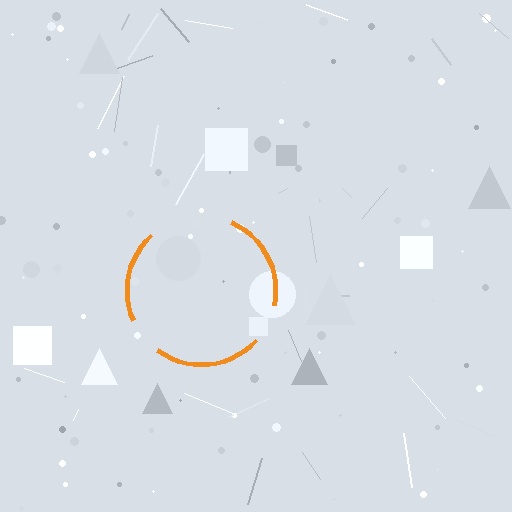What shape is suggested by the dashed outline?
The dashed outline suggests a circle.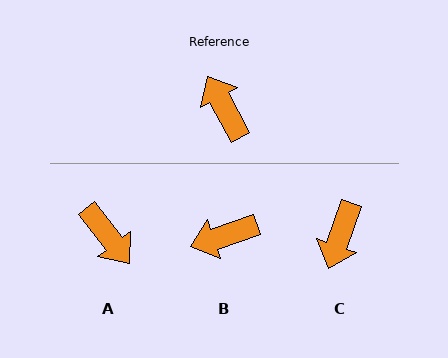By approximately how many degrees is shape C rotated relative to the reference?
Approximately 133 degrees counter-clockwise.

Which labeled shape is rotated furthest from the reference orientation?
A, about 171 degrees away.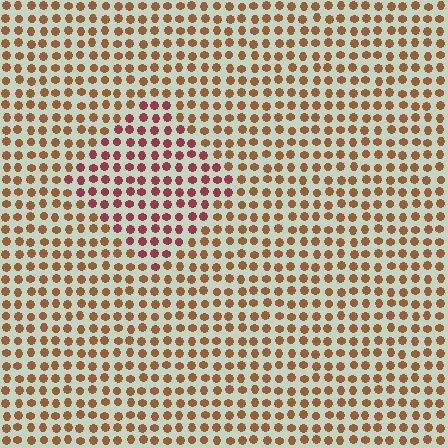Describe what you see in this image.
The image is filled with small brown elements in a uniform arrangement. A diamond-shaped region is visible where the elements are tinted to a slightly different hue, forming a subtle color boundary.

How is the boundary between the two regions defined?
The boundary is defined purely by a slight shift in hue (about 37 degrees). Spacing, size, and orientation are identical on both sides.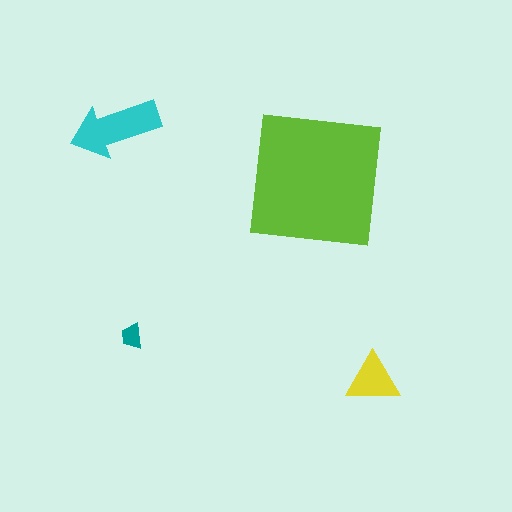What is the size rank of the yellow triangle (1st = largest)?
3rd.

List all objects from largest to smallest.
The lime square, the cyan arrow, the yellow triangle, the teal trapezoid.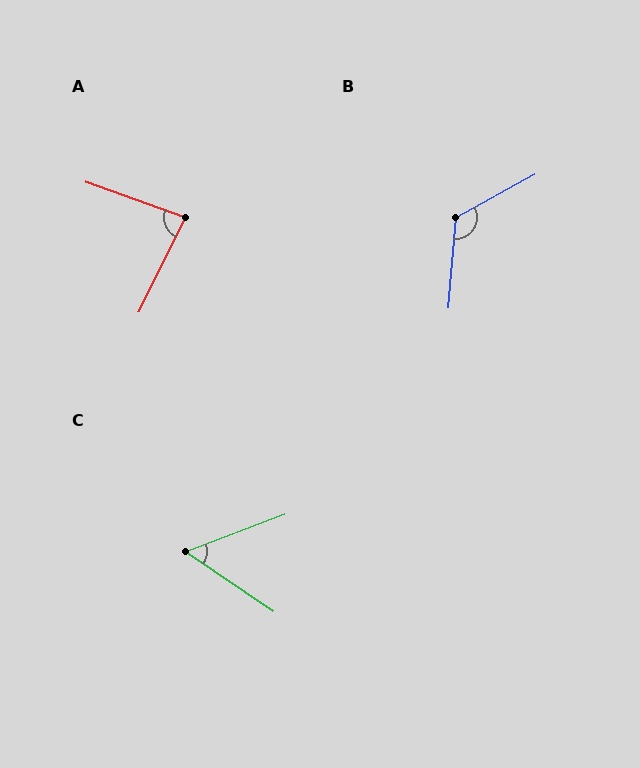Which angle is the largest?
B, at approximately 123 degrees.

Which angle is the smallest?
C, at approximately 55 degrees.